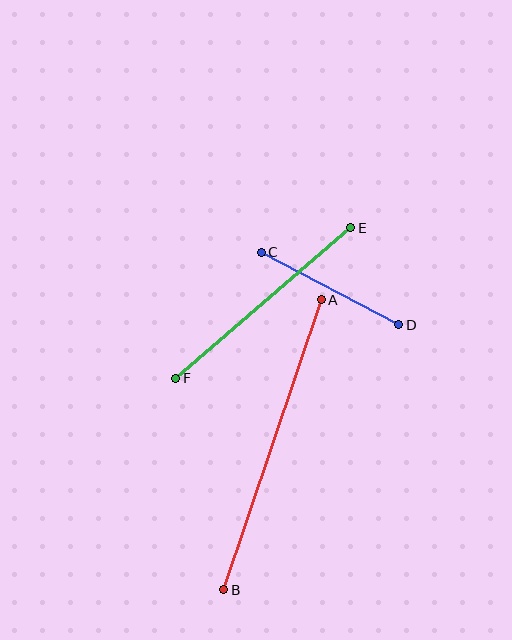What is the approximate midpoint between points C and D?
The midpoint is at approximately (330, 288) pixels.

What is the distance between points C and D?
The distance is approximately 155 pixels.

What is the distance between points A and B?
The distance is approximately 306 pixels.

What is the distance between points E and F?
The distance is approximately 231 pixels.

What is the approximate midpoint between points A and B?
The midpoint is at approximately (272, 445) pixels.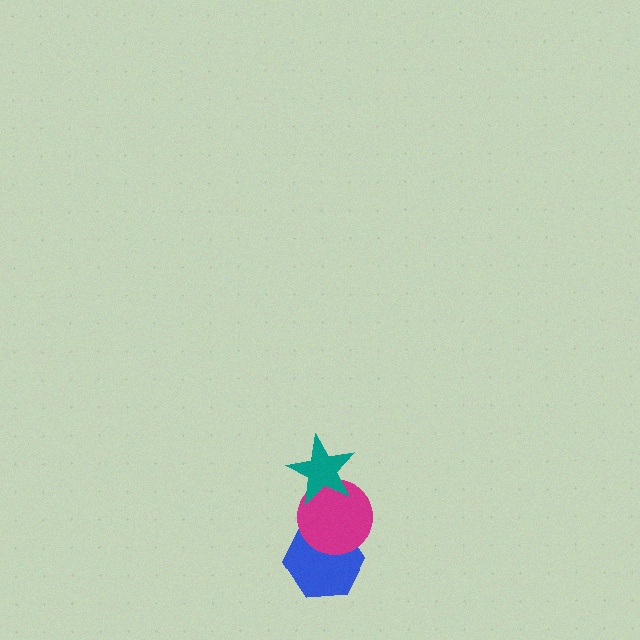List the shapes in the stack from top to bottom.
From top to bottom: the teal star, the magenta circle, the blue hexagon.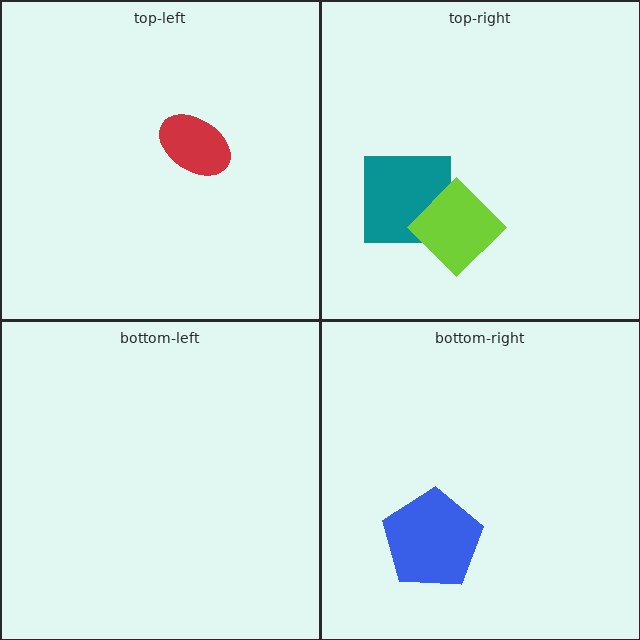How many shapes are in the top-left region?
1.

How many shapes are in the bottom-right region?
1.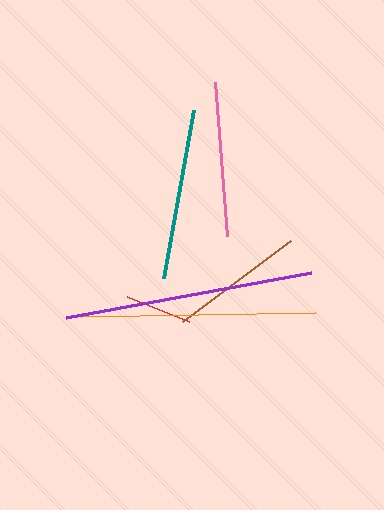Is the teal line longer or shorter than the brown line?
The teal line is longer than the brown line.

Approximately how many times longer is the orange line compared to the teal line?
The orange line is approximately 1.4 times the length of the teal line.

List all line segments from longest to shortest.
From longest to shortest: purple, orange, teal, pink, brown, red.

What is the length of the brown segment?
The brown segment is approximately 135 pixels long.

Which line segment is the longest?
The purple line is the longest at approximately 250 pixels.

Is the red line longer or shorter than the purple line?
The purple line is longer than the red line.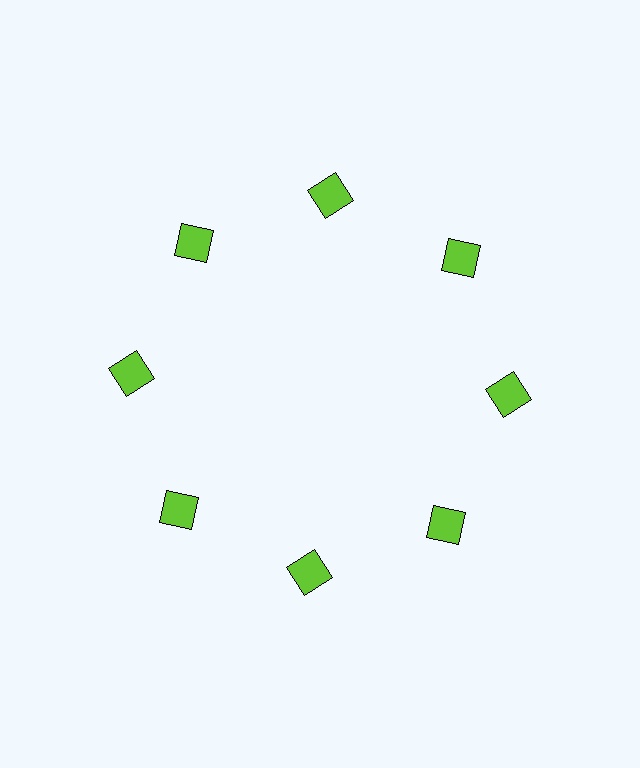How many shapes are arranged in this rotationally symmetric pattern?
There are 8 shapes, arranged in 8 groups of 1.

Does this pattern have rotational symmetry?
Yes, this pattern has 8-fold rotational symmetry. It looks the same after rotating 45 degrees around the center.